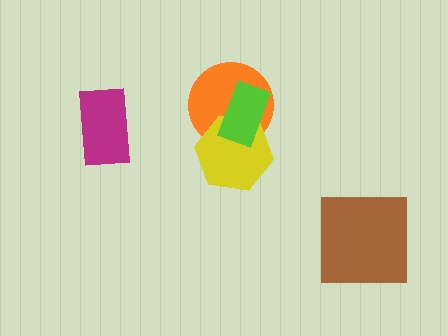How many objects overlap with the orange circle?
2 objects overlap with the orange circle.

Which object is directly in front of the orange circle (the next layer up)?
The yellow hexagon is directly in front of the orange circle.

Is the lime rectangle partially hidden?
No, no other shape covers it.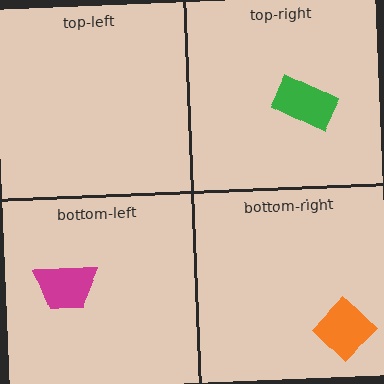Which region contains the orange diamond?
The bottom-right region.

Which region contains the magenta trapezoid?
The bottom-left region.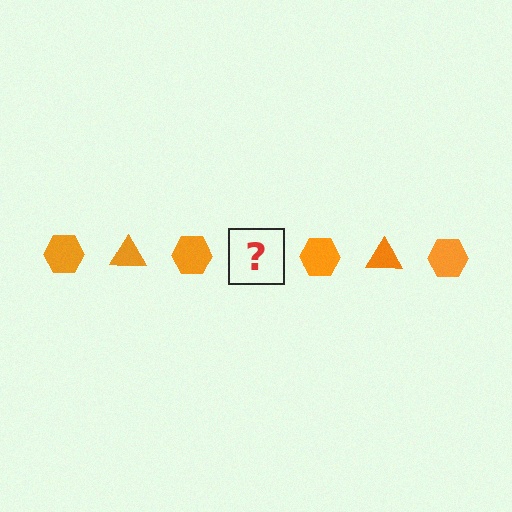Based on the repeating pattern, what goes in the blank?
The blank should be an orange triangle.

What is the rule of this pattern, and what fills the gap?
The rule is that the pattern cycles through hexagon, triangle shapes in orange. The gap should be filled with an orange triangle.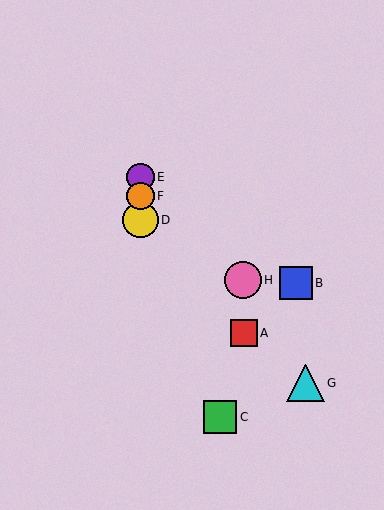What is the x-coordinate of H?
Object H is at x≈243.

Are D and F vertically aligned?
Yes, both are at x≈140.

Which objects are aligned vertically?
Objects D, E, F are aligned vertically.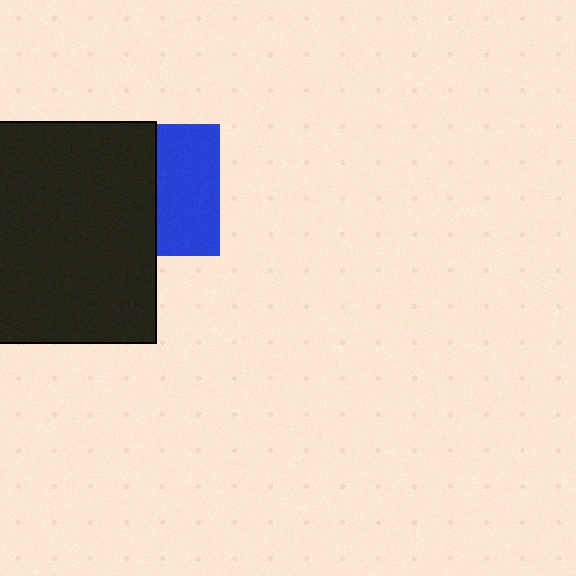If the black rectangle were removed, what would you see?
You would see the complete blue square.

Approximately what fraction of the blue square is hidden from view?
Roughly 53% of the blue square is hidden behind the black rectangle.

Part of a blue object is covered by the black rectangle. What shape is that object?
It is a square.